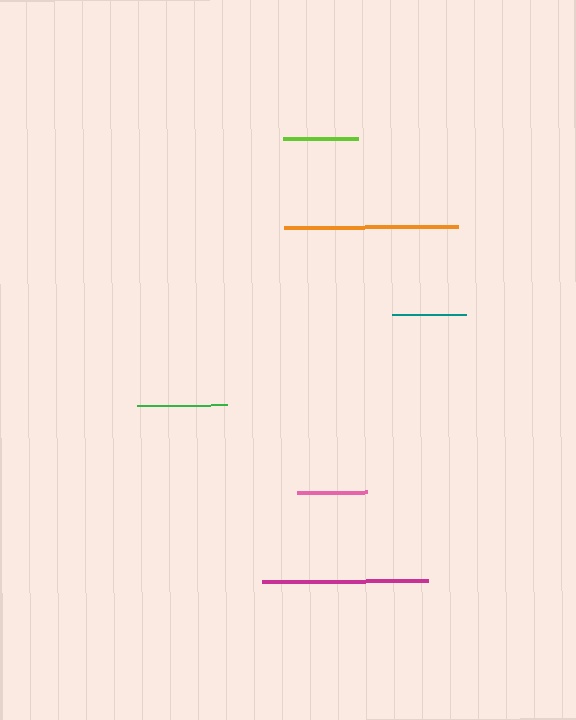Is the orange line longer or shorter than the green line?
The orange line is longer than the green line.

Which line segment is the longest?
The orange line is the longest at approximately 175 pixels.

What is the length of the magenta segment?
The magenta segment is approximately 166 pixels long.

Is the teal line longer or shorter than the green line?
The green line is longer than the teal line.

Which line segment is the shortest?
The pink line is the shortest at approximately 70 pixels.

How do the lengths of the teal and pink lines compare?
The teal and pink lines are approximately the same length.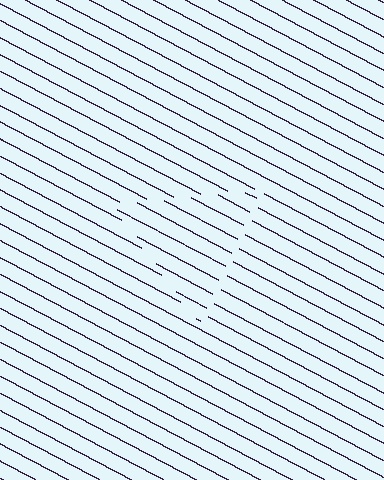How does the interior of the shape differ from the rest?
The interior of the shape contains the same grating, shifted by half a period — the contour is defined by the phase discontinuity where line-ends from the inner and outer gratings abut.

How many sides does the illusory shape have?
3 sides — the line-ends trace a triangle.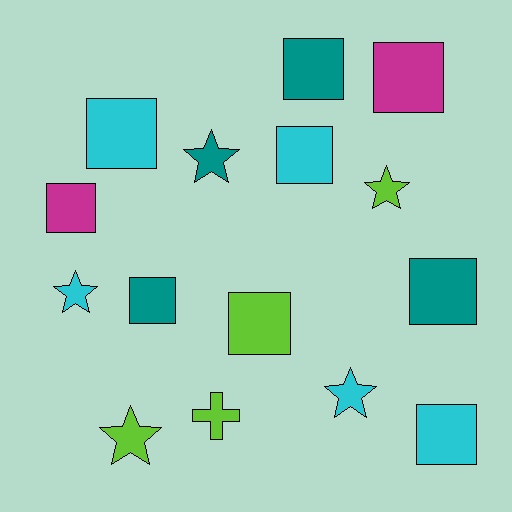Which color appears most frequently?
Cyan, with 5 objects.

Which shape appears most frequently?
Square, with 9 objects.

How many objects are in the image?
There are 15 objects.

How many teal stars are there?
There is 1 teal star.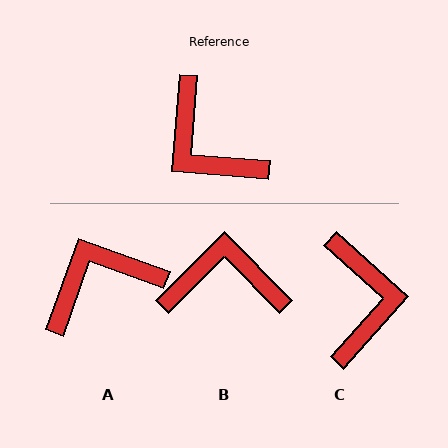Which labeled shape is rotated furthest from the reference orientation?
C, about 143 degrees away.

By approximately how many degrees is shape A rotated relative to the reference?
Approximately 105 degrees clockwise.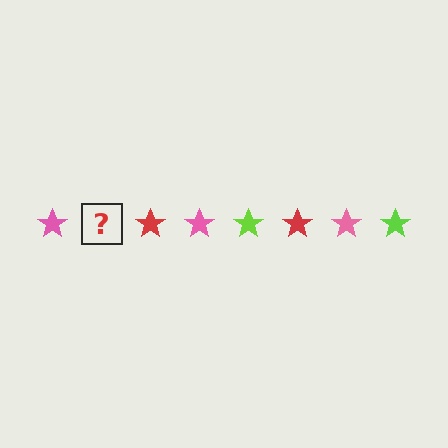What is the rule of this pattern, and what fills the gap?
The rule is that the pattern cycles through pink, lime, red stars. The gap should be filled with a lime star.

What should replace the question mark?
The question mark should be replaced with a lime star.